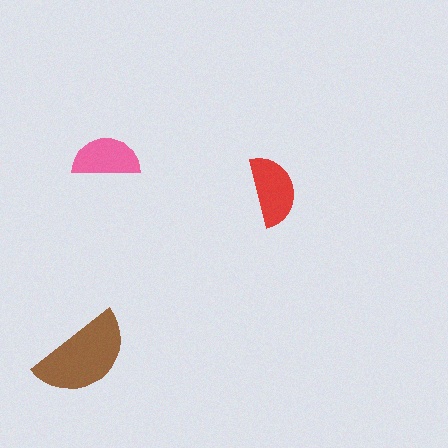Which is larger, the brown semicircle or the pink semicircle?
The brown one.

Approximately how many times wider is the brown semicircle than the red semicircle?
About 1.5 times wider.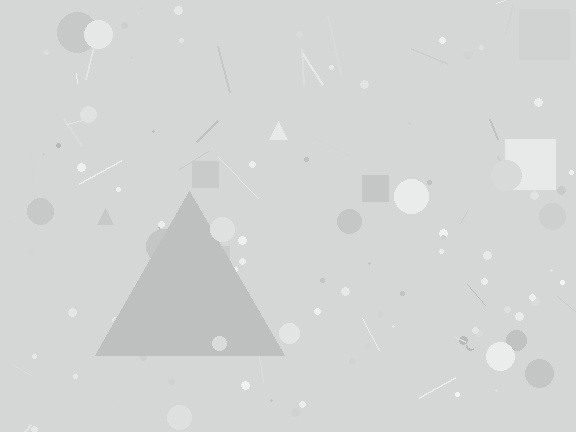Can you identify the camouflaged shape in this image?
The camouflaged shape is a triangle.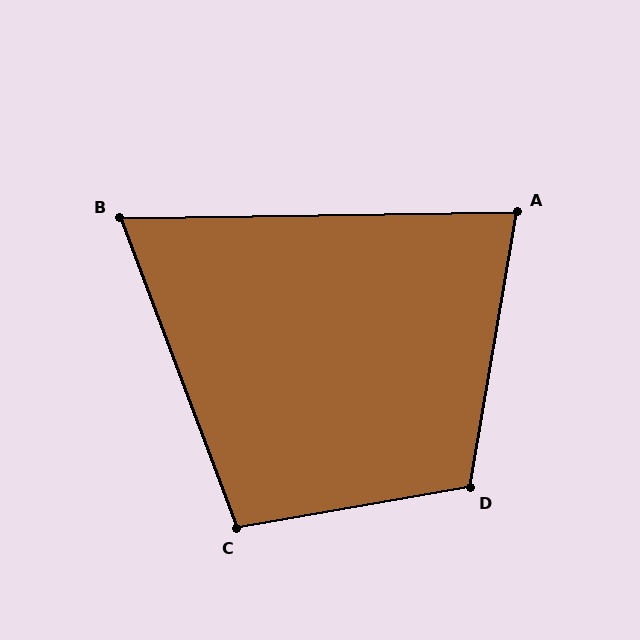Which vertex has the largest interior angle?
D, at approximately 110 degrees.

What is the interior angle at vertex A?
Approximately 79 degrees (acute).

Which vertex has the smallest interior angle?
B, at approximately 70 degrees.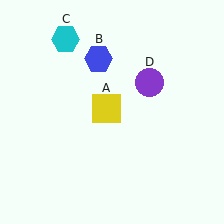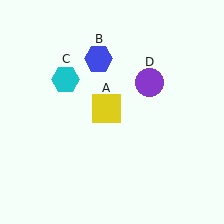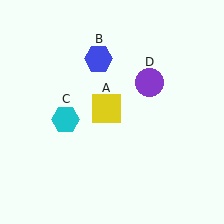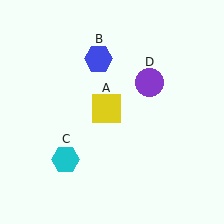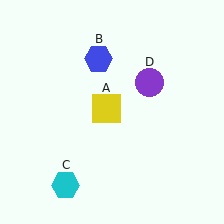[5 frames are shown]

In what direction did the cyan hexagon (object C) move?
The cyan hexagon (object C) moved down.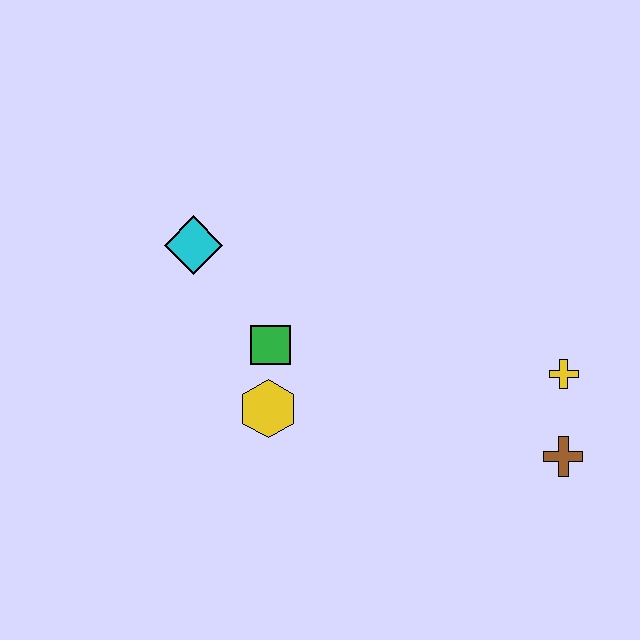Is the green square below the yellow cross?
No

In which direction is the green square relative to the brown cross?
The green square is to the left of the brown cross.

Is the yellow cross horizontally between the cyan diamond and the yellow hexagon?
No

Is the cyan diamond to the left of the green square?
Yes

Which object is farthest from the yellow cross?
The cyan diamond is farthest from the yellow cross.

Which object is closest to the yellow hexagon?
The green square is closest to the yellow hexagon.